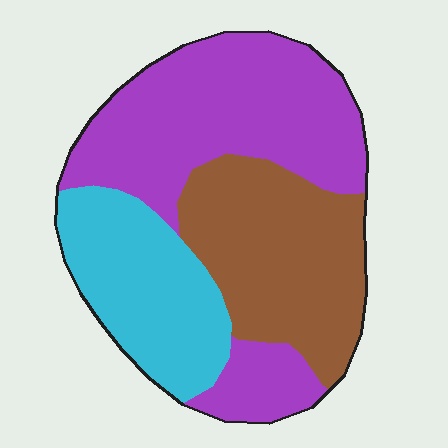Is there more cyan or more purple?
Purple.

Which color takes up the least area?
Cyan, at roughly 25%.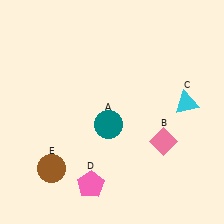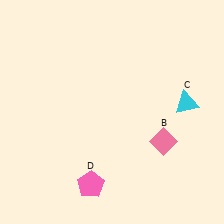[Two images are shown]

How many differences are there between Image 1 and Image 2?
There are 2 differences between the two images.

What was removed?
The brown circle (E), the teal circle (A) were removed in Image 2.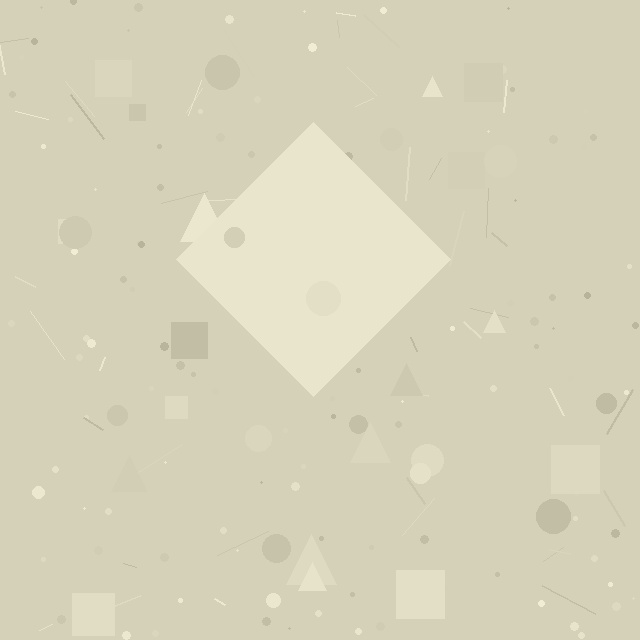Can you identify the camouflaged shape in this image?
The camouflaged shape is a diamond.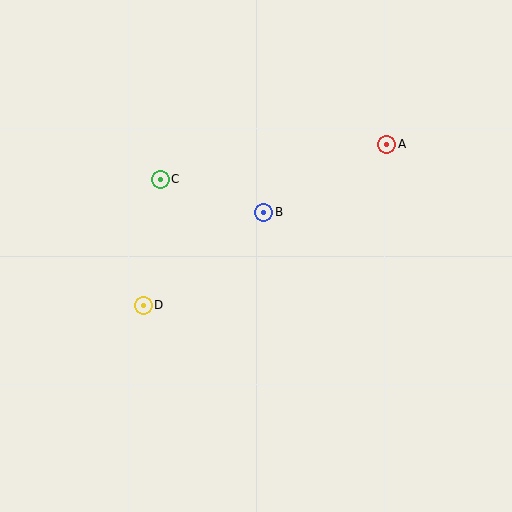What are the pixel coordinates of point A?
Point A is at (387, 144).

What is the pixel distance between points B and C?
The distance between B and C is 108 pixels.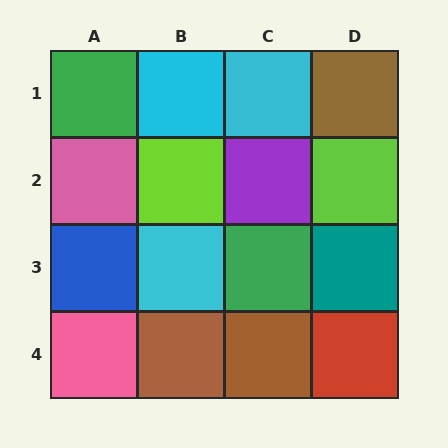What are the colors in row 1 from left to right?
Green, cyan, cyan, brown.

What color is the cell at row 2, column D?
Lime.